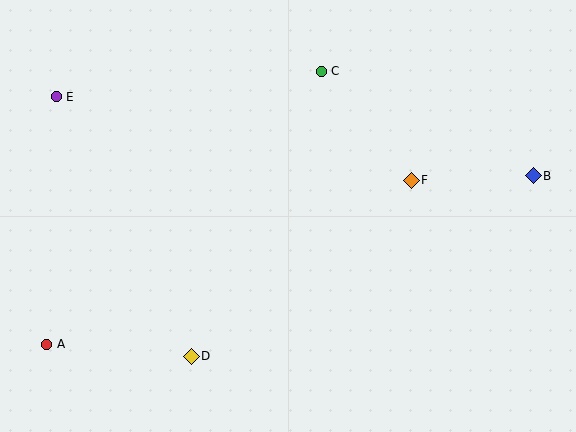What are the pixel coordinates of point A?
Point A is at (47, 344).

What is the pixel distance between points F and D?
The distance between F and D is 282 pixels.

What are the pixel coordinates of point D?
Point D is at (191, 356).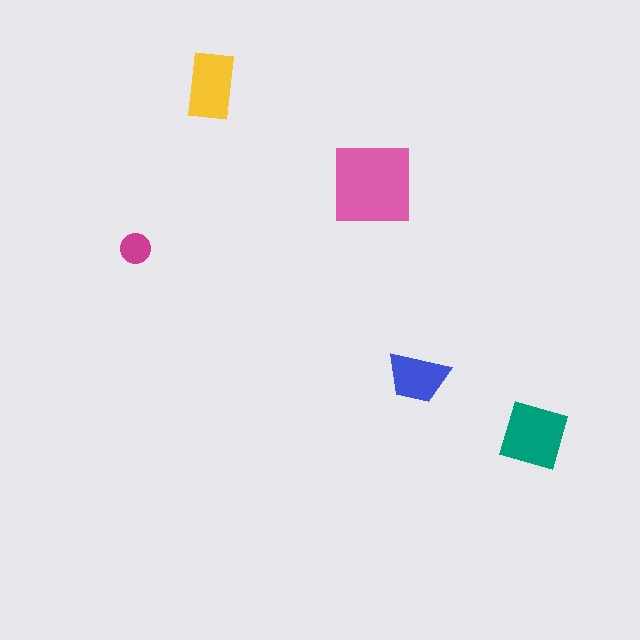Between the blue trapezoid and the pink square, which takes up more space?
The pink square.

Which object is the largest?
The pink square.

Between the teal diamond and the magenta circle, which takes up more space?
The teal diamond.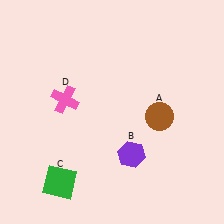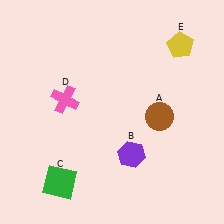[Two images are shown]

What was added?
A yellow pentagon (E) was added in Image 2.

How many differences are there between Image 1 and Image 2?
There is 1 difference between the two images.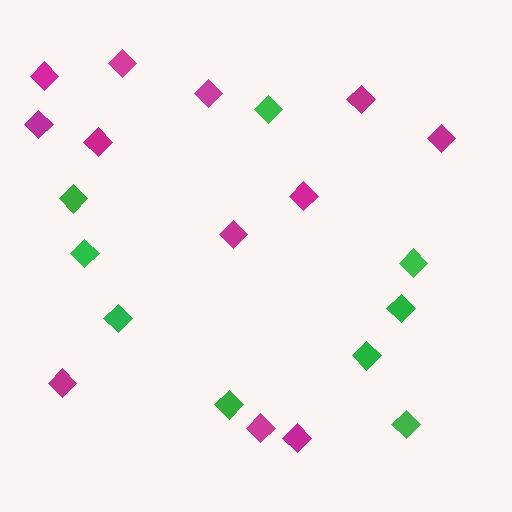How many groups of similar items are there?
There are 2 groups: one group of magenta diamonds (12) and one group of green diamonds (9).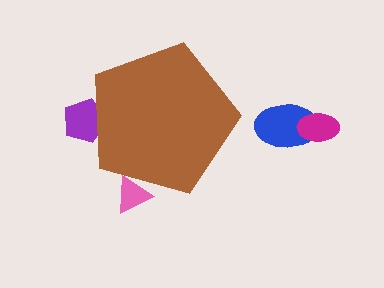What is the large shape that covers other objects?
A brown pentagon.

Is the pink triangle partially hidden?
Yes, the pink triangle is partially hidden behind the brown pentagon.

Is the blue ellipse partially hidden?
No, the blue ellipse is fully visible.